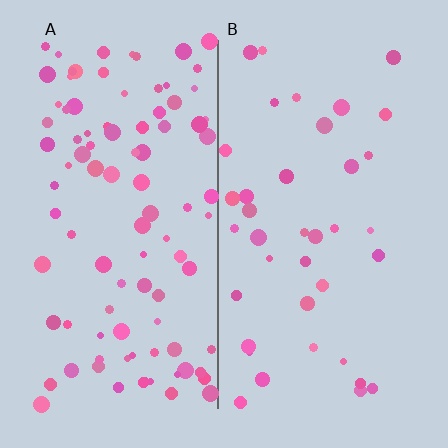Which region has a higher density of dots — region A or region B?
A (the left).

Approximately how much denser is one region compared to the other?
Approximately 2.6× — region A over region B.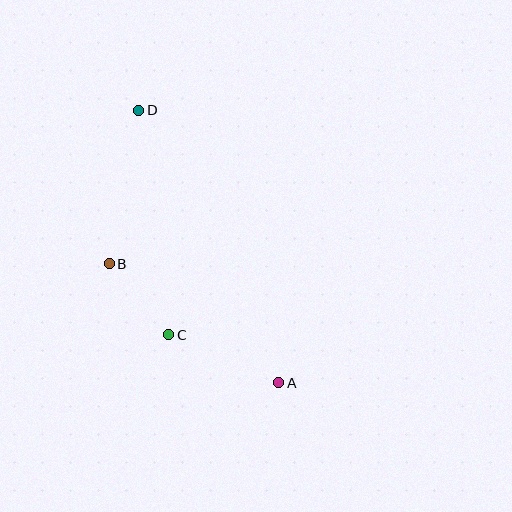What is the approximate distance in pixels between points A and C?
The distance between A and C is approximately 120 pixels.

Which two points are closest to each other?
Points B and C are closest to each other.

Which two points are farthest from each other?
Points A and D are farthest from each other.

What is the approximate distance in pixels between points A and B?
The distance between A and B is approximately 207 pixels.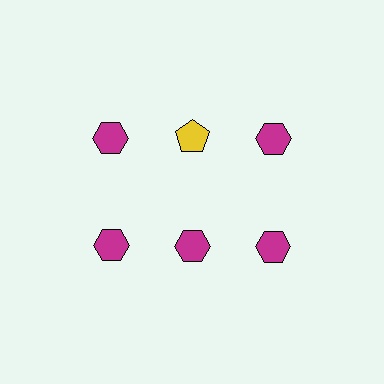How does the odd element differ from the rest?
It differs in both color (yellow instead of magenta) and shape (pentagon instead of hexagon).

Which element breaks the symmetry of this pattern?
The yellow pentagon in the top row, second from left column breaks the symmetry. All other shapes are magenta hexagons.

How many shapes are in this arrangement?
There are 6 shapes arranged in a grid pattern.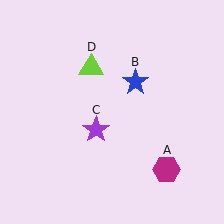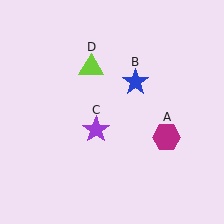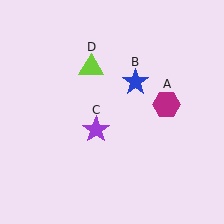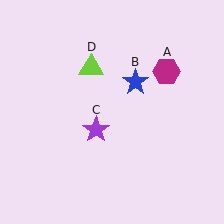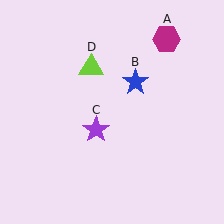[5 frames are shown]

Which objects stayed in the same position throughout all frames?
Blue star (object B) and purple star (object C) and lime triangle (object D) remained stationary.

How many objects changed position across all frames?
1 object changed position: magenta hexagon (object A).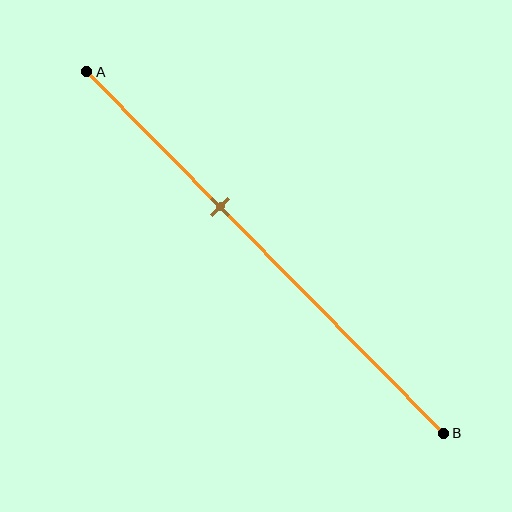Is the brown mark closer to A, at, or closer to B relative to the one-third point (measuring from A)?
The brown mark is closer to point B than the one-third point of segment AB.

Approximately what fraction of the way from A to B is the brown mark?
The brown mark is approximately 35% of the way from A to B.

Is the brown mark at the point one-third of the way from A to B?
No, the mark is at about 35% from A, not at the 33% one-third point.